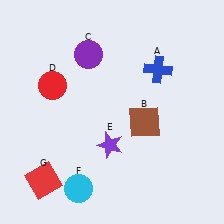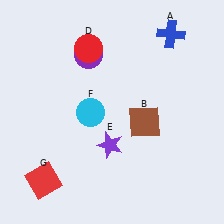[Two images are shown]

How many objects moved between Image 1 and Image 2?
3 objects moved between the two images.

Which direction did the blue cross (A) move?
The blue cross (A) moved up.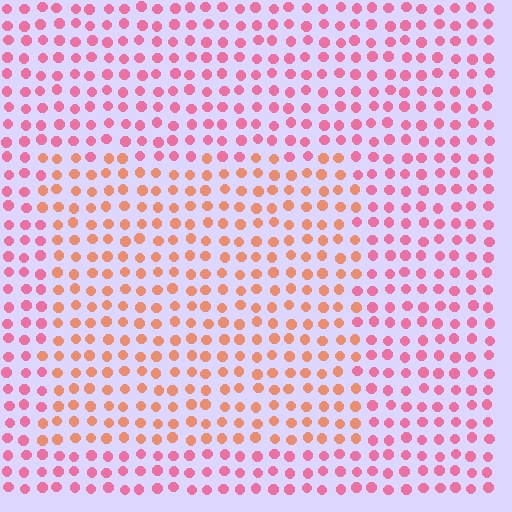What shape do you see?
I see a rectangle.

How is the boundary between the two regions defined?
The boundary is defined purely by a slight shift in hue (about 39 degrees). Spacing, size, and orientation are identical on both sides.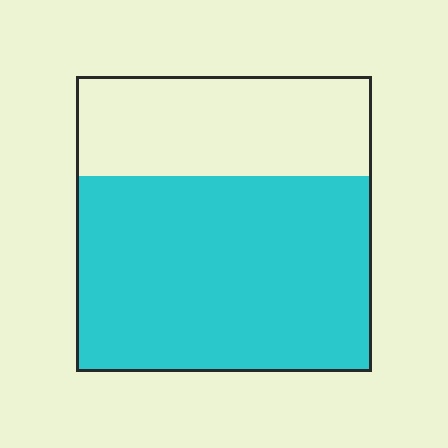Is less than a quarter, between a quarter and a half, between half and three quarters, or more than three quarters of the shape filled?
Between half and three quarters.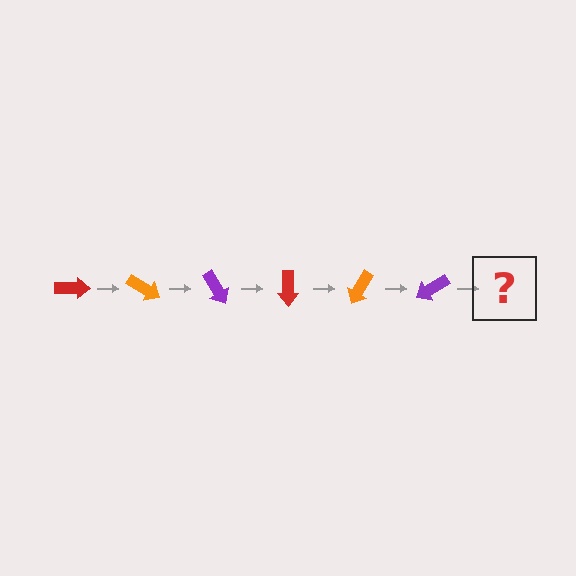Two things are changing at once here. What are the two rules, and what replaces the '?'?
The two rules are that it rotates 30 degrees each step and the color cycles through red, orange, and purple. The '?' should be a red arrow, rotated 180 degrees from the start.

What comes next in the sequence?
The next element should be a red arrow, rotated 180 degrees from the start.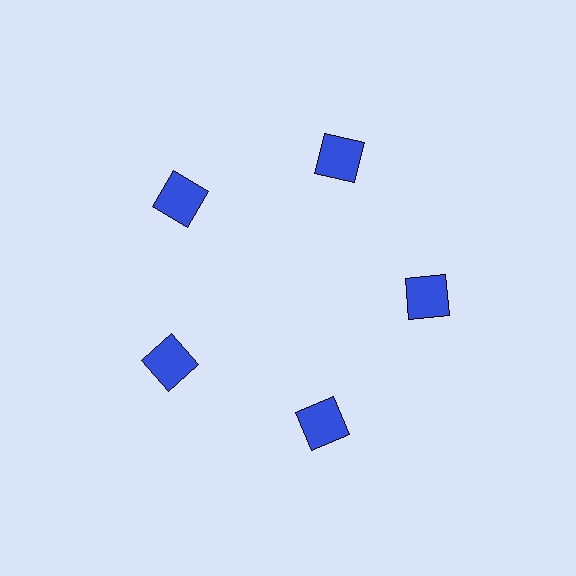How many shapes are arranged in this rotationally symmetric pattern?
There are 5 shapes, arranged in 5 groups of 1.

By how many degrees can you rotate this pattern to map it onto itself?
The pattern maps onto itself every 72 degrees of rotation.